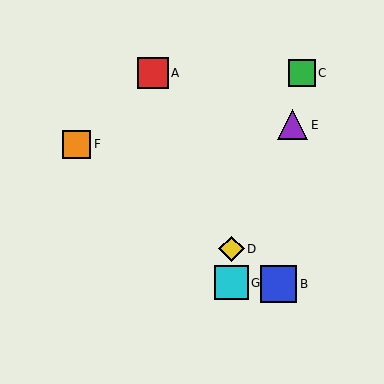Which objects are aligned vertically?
Objects D, G are aligned vertically.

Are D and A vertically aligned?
No, D is at x≈232 and A is at x≈153.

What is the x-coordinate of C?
Object C is at x≈302.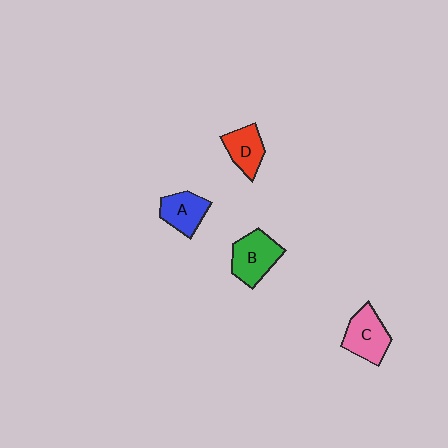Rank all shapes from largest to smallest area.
From largest to smallest: B (green), C (pink), A (blue), D (red).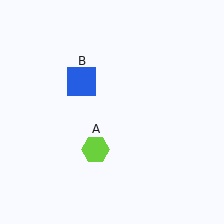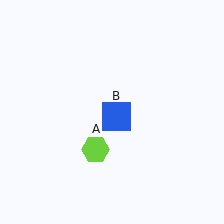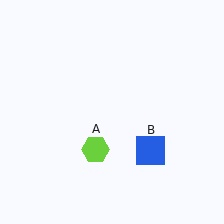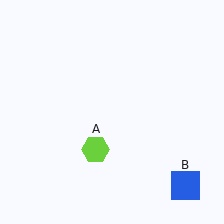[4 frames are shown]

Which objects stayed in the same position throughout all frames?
Lime hexagon (object A) remained stationary.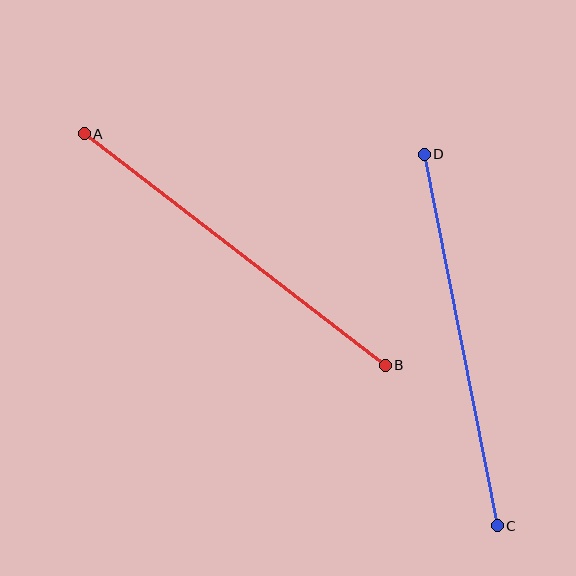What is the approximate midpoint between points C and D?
The midpoint is at approximately (461, 340) pixels.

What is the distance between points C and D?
The distance is approximately 379 pixels.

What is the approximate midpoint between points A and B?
The midpoint is at approximately (235, 250) pixels.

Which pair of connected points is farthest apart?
Points A and B are farthest apart.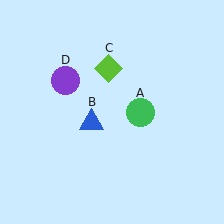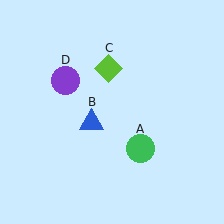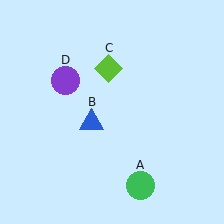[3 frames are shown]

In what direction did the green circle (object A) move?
The green circle (object A) moved down.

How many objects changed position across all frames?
1 object changed position: green circle (object A).